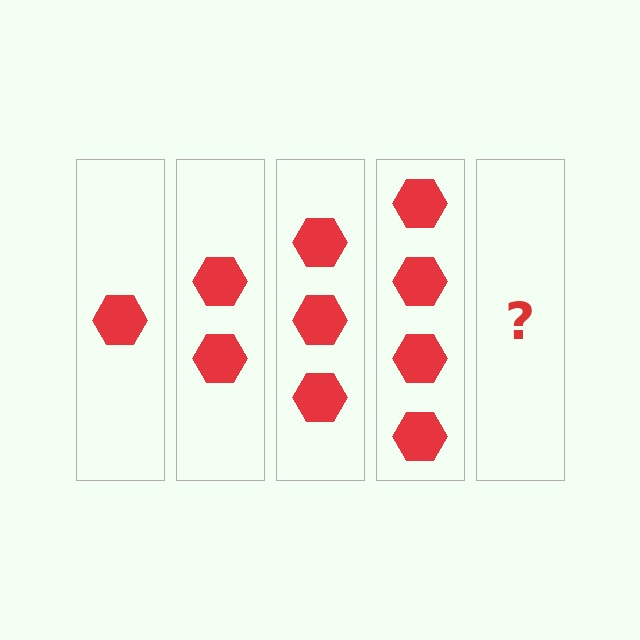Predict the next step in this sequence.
The next step is 5 hexagons.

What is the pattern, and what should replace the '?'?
The pattern is that each step adds one more hexagon. The '?' should be 5 hexagons.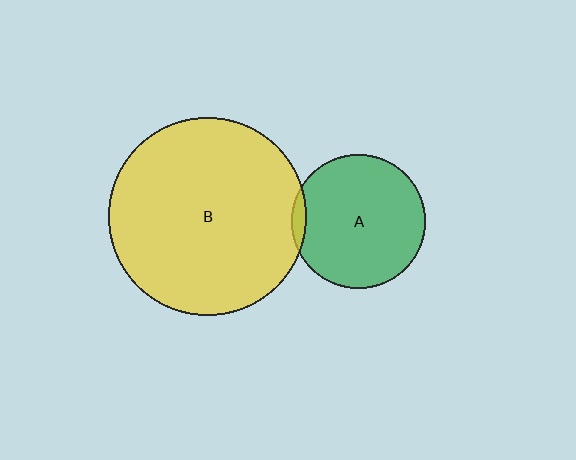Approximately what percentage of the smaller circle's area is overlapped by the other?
Approximately 5%.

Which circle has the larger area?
Circle B (yellow).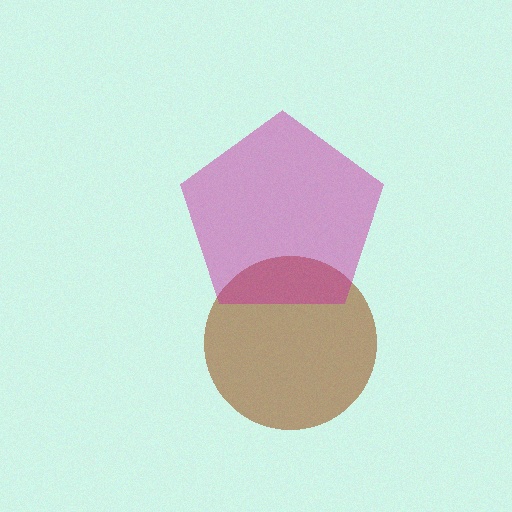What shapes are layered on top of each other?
The layered shapes are: a brown circle, a magenta pentagon.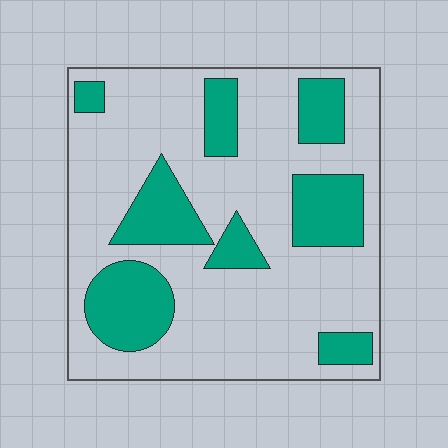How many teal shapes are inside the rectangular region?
8.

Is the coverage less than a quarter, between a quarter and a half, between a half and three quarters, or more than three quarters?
Between a quarter and a half.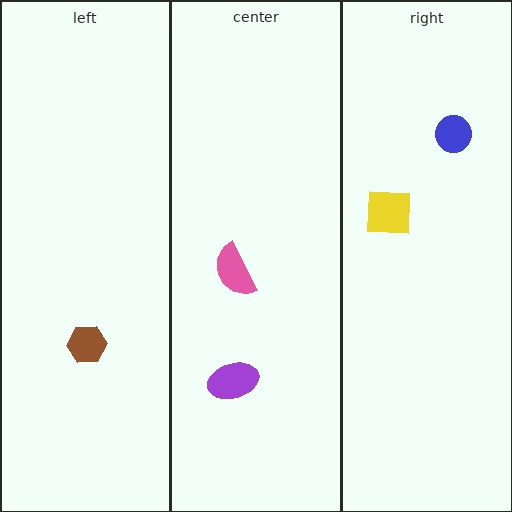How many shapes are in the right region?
2.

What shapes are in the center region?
The purple ellipse, the pink semicircle.